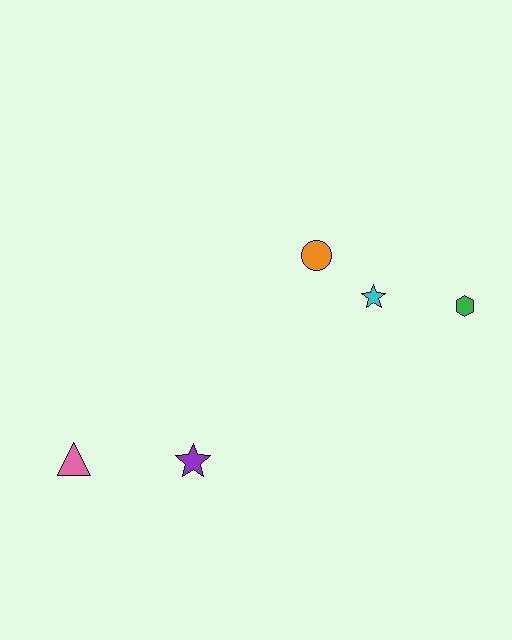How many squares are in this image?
There are no squares.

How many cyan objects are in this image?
There is 1 cyan object.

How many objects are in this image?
There are 5 objects.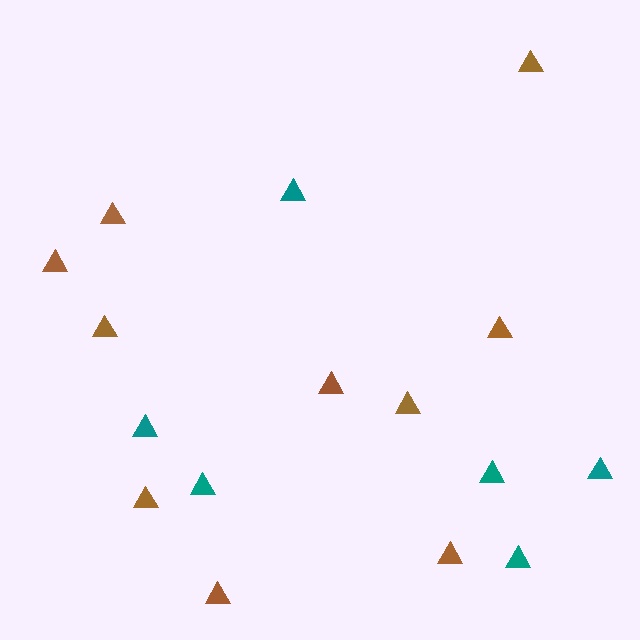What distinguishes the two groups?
There are 2 groups: one group of teal triangles (6) and one group of brown triangles (10).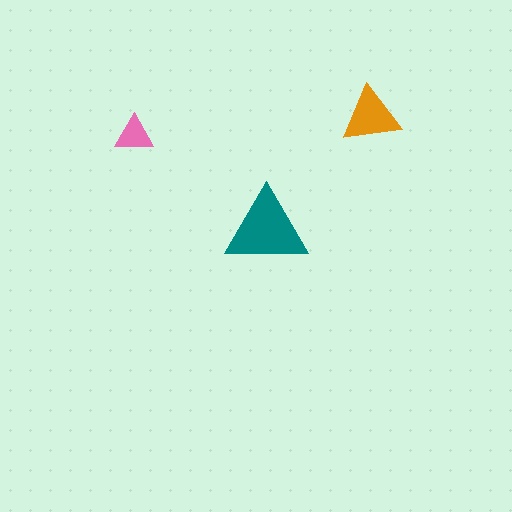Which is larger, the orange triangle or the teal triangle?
The teal one.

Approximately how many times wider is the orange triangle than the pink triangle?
About 1.5 times wider.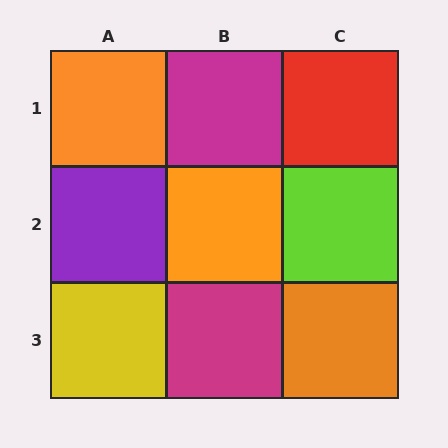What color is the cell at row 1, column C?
Red.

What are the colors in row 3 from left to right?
Yellow, magenta, orange.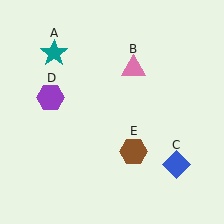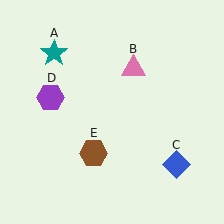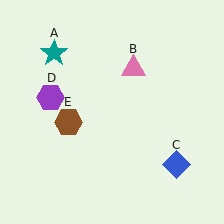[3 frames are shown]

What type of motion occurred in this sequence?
The brown hexagon (object E) rotated clockwise around the center of the scene.